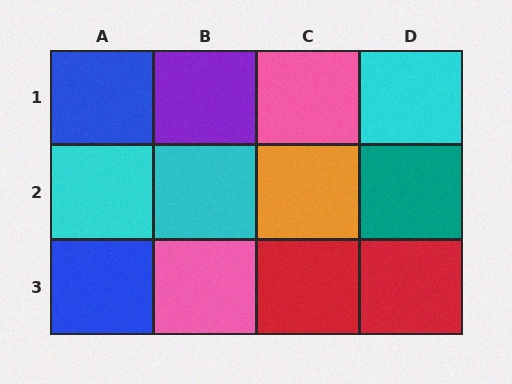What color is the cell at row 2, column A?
Cyan.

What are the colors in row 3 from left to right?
Blue, pink, red, red.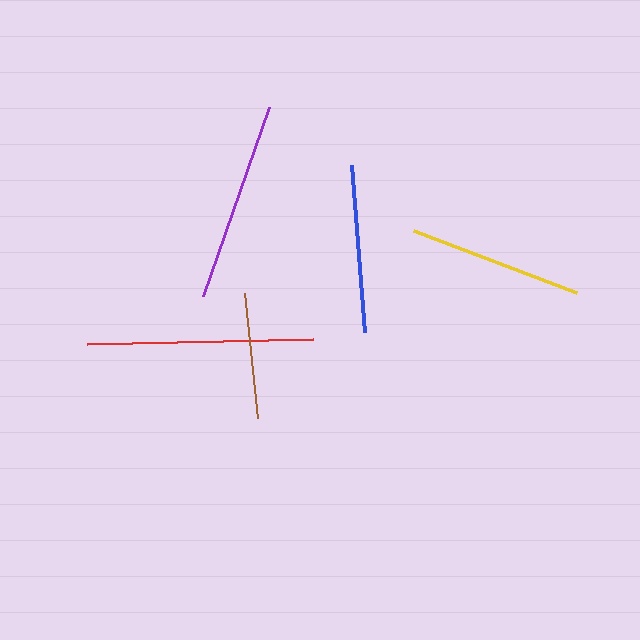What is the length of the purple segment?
The purple segment is approximately 199 pixels long.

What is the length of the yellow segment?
The yellow segment is approximately 175 pixels long.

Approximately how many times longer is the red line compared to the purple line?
The red line is approximately 1.1 times the length of the purple line.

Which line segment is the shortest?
The brown line is the shortest at approximately 126 pixels.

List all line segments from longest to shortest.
From longest to shortest: red, purple, yellow, blue, brown.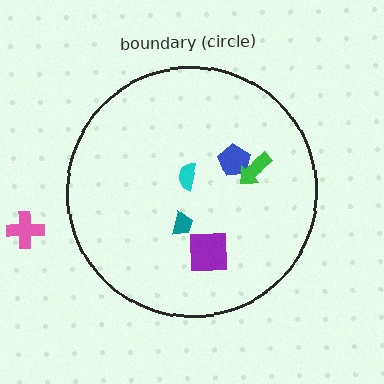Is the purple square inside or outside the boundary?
Inside.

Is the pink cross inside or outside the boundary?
Outside.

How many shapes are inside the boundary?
5 inside, 1 outside.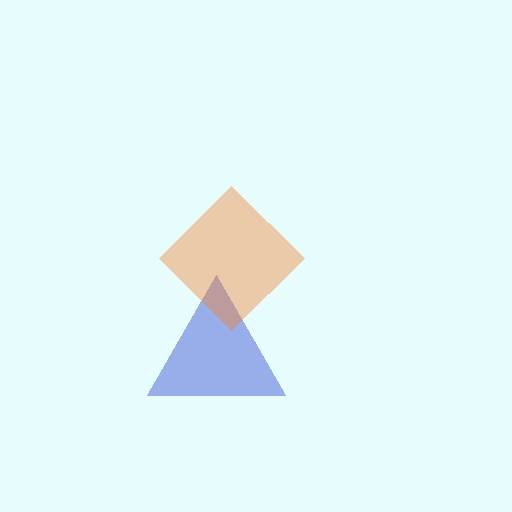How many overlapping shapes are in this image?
There are 2 overlapping shapes in the image.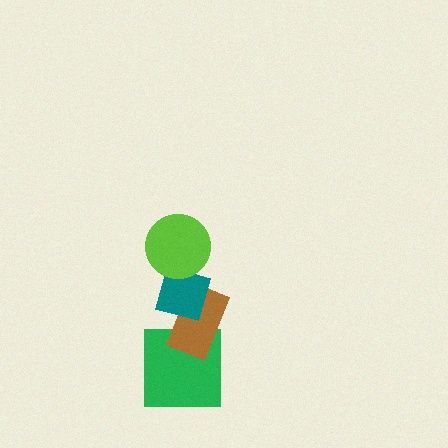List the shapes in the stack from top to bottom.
From top to bottom: the lime circle, the teal square, the brown rectangle, the green square.